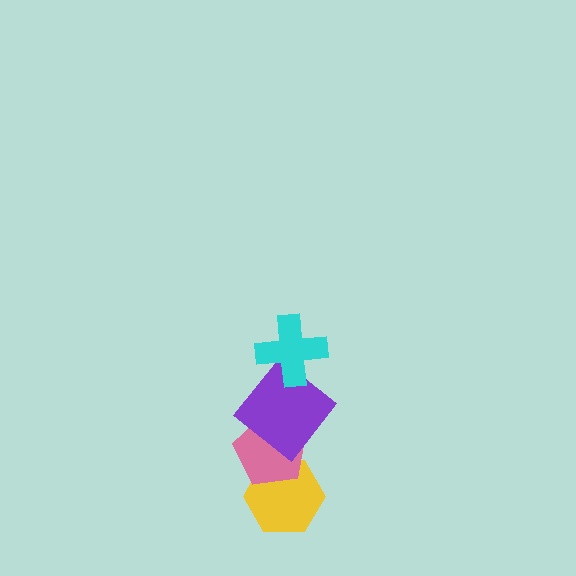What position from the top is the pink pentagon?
The pink pentagon is 3rd from the top.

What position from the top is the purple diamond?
The purple diamond is 2nd from the top.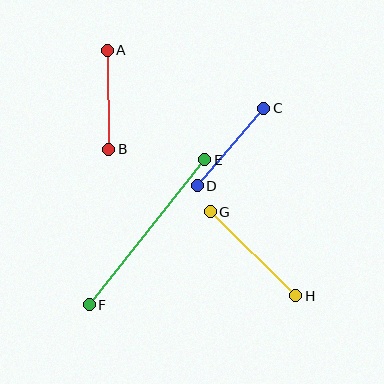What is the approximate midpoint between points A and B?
The midpoint is at approximately (108, 100) pixels.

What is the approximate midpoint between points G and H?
The midpoint is at approximately (253, 254) pixels.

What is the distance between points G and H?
The distance is approximately 120 pixels.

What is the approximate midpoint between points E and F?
The midpoint is at approximately (147, 232) pixels.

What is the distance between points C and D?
The distance is approximately 103 pixels.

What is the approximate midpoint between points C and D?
The midpoint is at approximately (230, 147) pixels.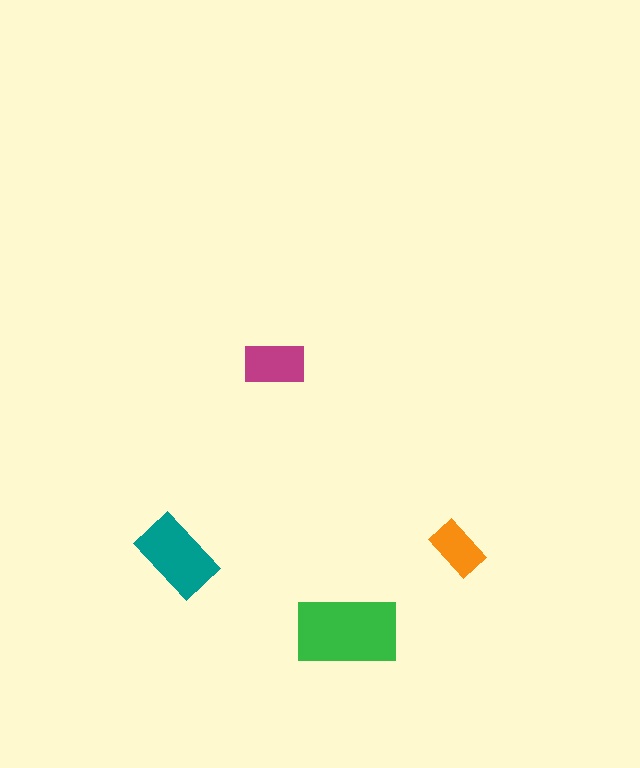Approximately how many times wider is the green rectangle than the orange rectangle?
About 2 times wider.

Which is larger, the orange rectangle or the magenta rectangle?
The magenta one.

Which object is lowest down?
The green rectangle is bottommost.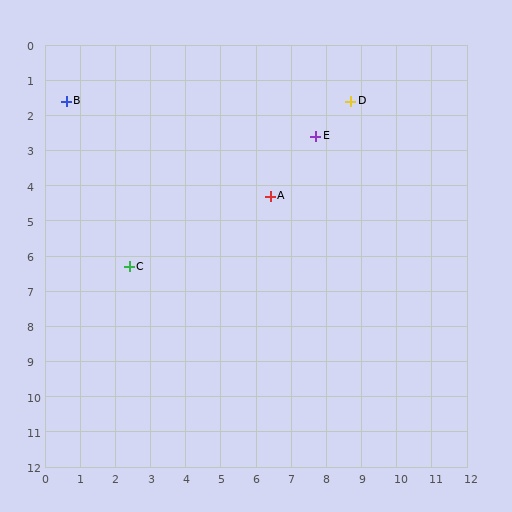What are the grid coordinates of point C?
Point C is at approximately (2.4, 6.3).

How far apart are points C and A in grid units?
Points C and A are about 4.5 grid units apart.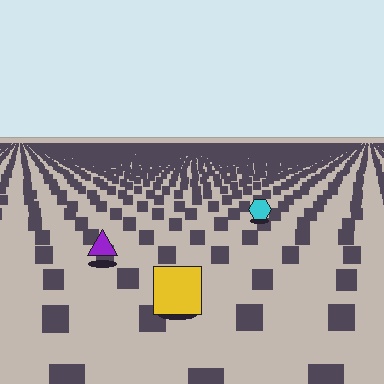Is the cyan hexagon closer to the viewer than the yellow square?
No. The yellow square is closer — you can tell from the texture gradient: the ground texture is coarser near it.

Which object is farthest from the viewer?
The cyan hexagon is farthest from the viewer. It appears smaller and the ground texture around it is denser.